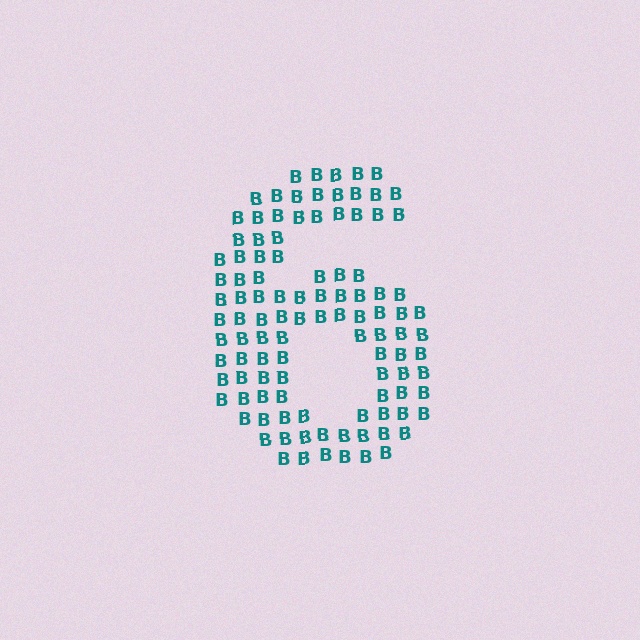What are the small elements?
The small elements are letter B's.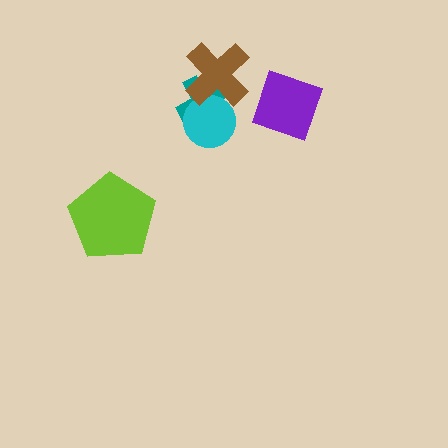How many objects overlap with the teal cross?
2 objects overlap with the teal cross.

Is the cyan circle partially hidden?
Yes, it is partially covered by another shape.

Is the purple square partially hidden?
No, no other shape covers it.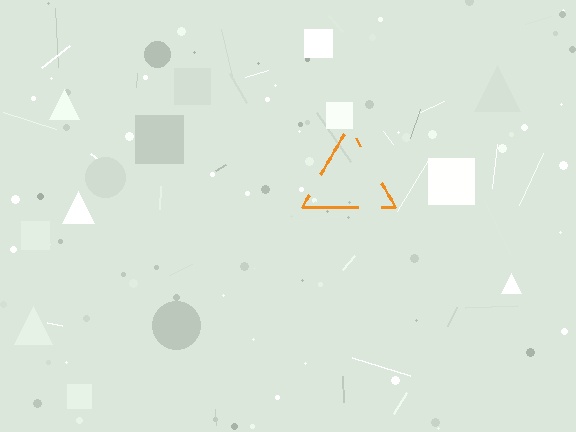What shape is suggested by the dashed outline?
The dashed outline suggests a triangle.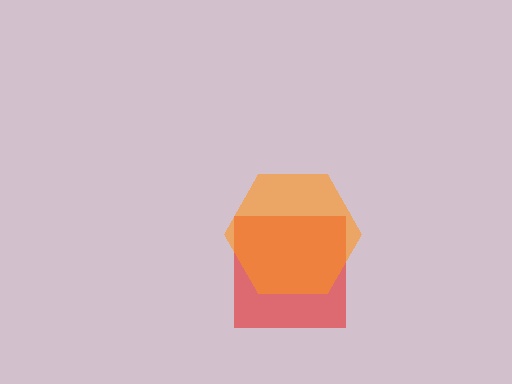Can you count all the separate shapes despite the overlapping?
Yes, there are 2 separate shapes.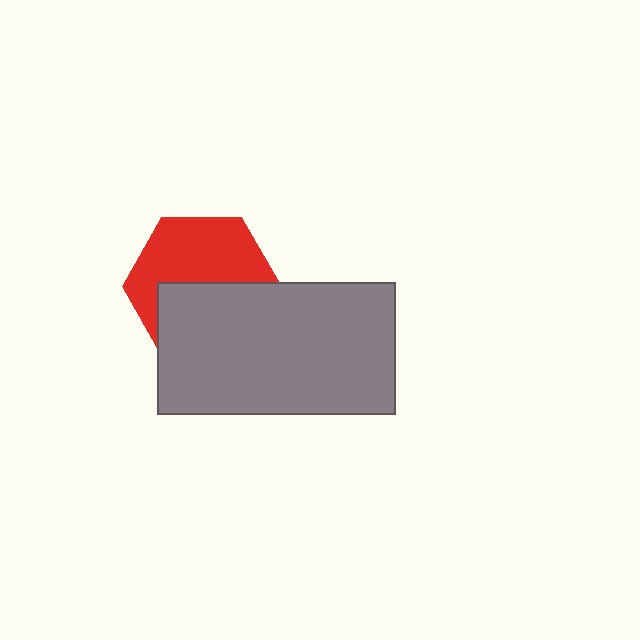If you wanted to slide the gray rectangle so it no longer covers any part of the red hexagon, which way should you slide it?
Slide it down — that is the most direct way to separate the two shapes.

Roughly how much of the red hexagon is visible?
About half of it is visible (roughly 53%).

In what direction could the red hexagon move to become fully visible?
The red hexagon could move up. That would shift it out from behind the gray rectangle entirely.